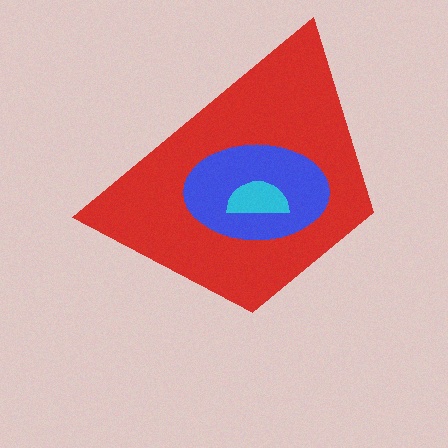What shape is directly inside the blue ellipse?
The cyan semicircle.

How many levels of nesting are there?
3.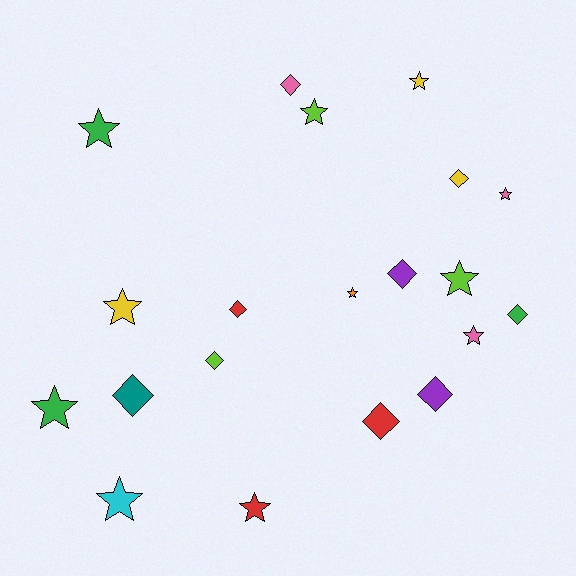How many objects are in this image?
There are 20 objects.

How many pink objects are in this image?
There are 3 pink objects.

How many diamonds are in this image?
There are 9 diamonds.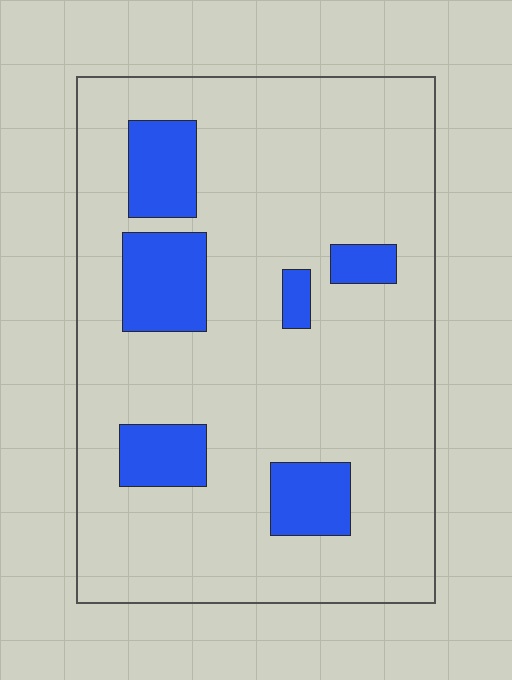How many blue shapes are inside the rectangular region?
6.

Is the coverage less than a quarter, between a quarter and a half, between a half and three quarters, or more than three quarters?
Less than a quarter.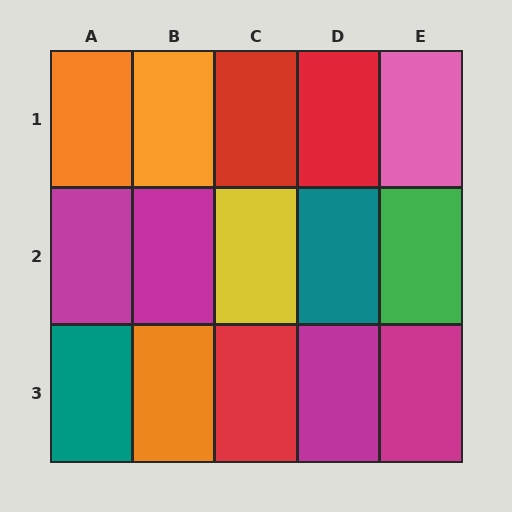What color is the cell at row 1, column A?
Orange.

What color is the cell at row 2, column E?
Green.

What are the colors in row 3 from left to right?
Teal, orange, red, magenta, magenta.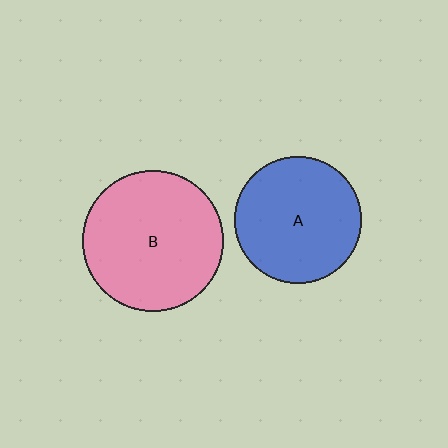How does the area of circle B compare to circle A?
Approximately 1.2 times.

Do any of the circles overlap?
No, none of the circles overlap.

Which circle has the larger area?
Circle B (pink).